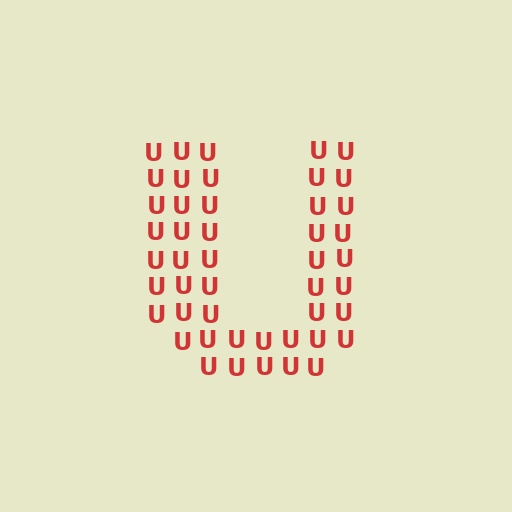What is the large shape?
The large shape is the letter U.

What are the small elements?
The small elements are letter U's.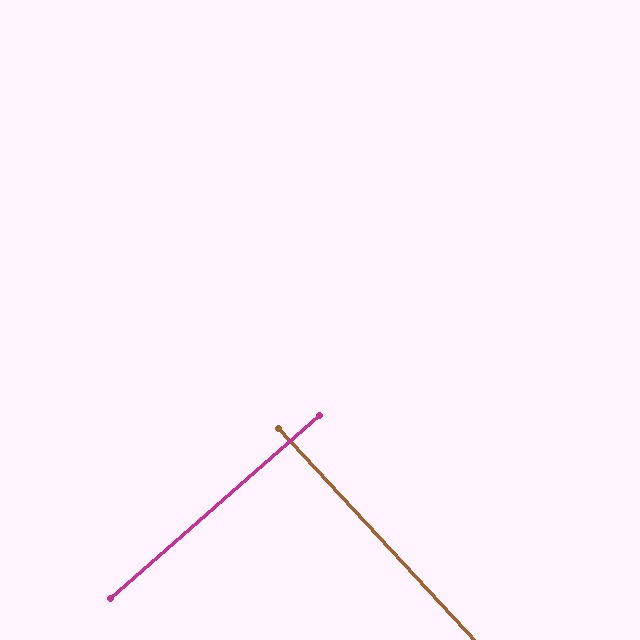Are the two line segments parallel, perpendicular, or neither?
Perpendicular — they meet at approximately 88°.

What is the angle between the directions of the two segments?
Approximately 88 degrees.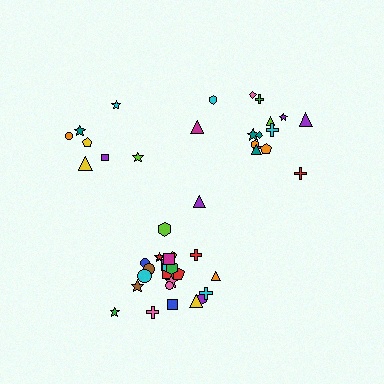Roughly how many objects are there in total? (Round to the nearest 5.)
Roughly 45 objects in total.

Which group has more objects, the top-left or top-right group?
The top-right group.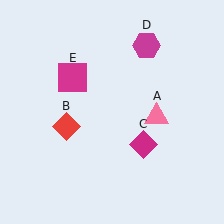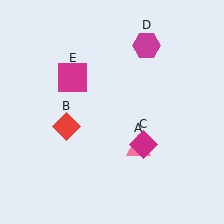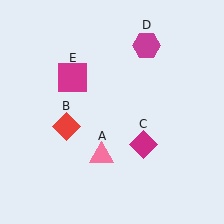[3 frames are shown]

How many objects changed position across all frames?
1 object changed position: pink triangle (object A).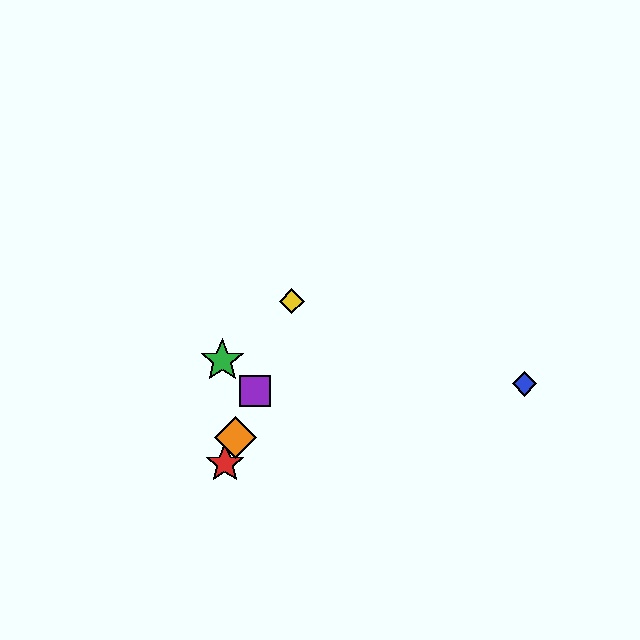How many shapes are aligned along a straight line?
4 shapes (the red star, the yellow diamond, the purple square, the orange diamond) are aligned along a straight line.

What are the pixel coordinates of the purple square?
The purple square is at (255, 391).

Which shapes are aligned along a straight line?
The red star, the yellow diamond, the purple square, the orange diamond are aligned along a straight line.